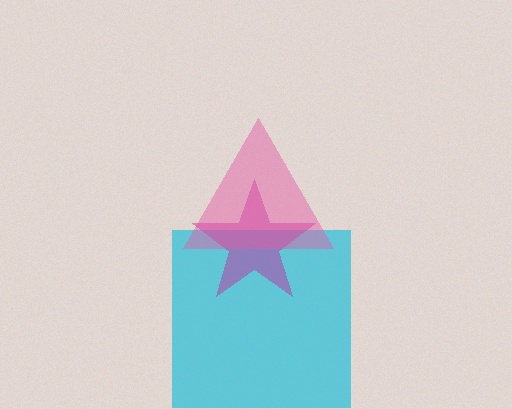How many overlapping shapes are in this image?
There are 3 overlapping shapes in the image.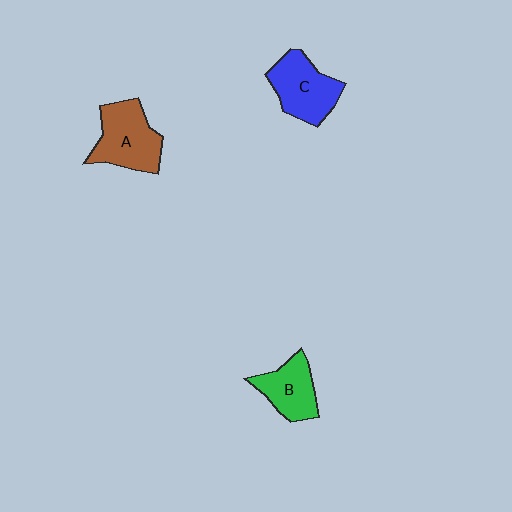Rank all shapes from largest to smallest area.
From largest to smallest: A (brown), C (blue), B (green).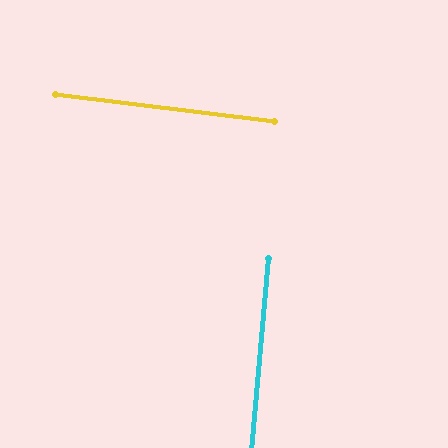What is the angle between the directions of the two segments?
Approximately 88 degrees.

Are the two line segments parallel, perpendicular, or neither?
Perpendicular — they meet at approximately 88°.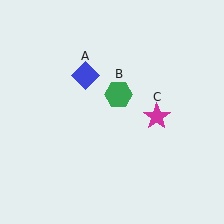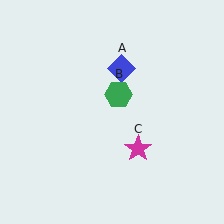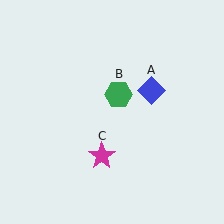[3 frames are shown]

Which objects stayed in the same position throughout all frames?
Green hexagon (object B) remained stationary.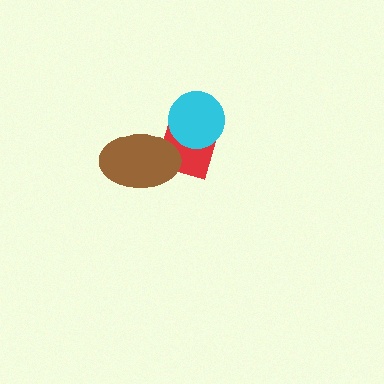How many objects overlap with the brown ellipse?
1 object overlaps with the brown ellipse.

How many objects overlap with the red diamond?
2 objects overlap with the red diamond.